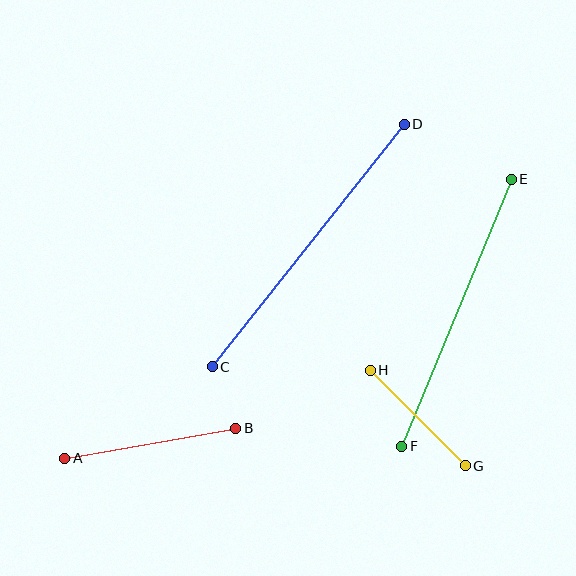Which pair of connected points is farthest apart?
Points C and D are farthest apart.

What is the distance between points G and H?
The distance is approximately 135 pixels.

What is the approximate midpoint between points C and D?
The midpoint is at approximately (308, 245) pixels.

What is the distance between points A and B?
The distance is approximately 174 pixels.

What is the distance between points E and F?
The distance is approximately 289 pixels.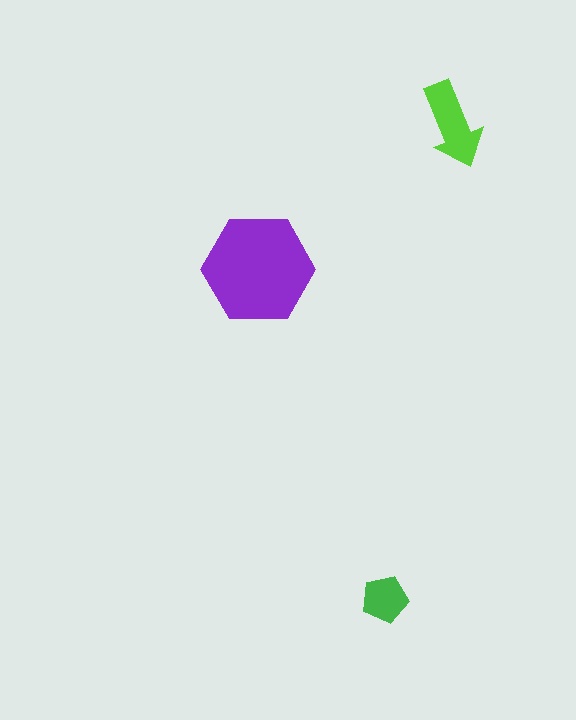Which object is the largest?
The purple hexagon.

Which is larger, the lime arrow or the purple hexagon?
The purple hexagon.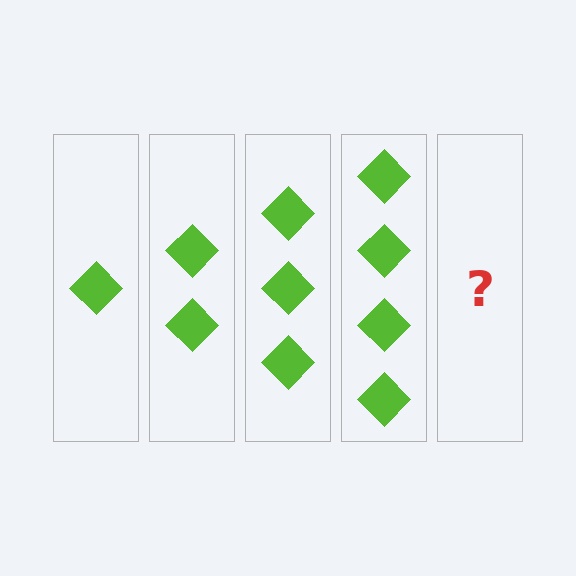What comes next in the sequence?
The next element should be 5 diamonds.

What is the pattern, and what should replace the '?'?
The pattern is that each step adds one more diamond. The '?' should be 5 diamonds.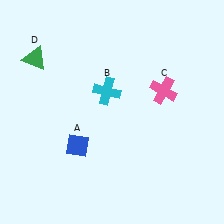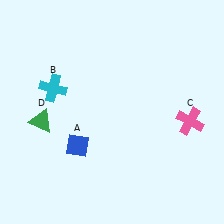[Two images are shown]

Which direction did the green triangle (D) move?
The green triangle (D) moved down.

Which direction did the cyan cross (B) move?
The cyan cross (B) moved left.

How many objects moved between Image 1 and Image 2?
3 objects moved between the two images.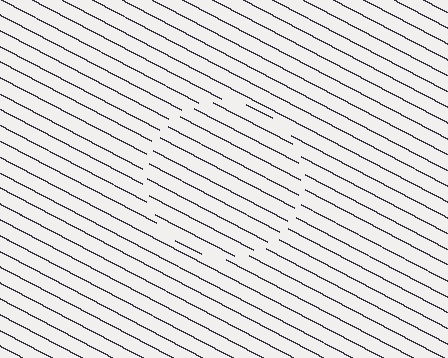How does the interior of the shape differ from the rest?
The interior of the shape contains the same grating, shifted by half a period — the contour is defined by the phase discontinuity where line-ends from the inner and outer gratings abut.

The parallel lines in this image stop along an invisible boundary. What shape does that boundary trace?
An illusory circle. The interior of the shape contains the same grating, shifted by half a period — the contour is defined by the phase discontinuity where line-ends from the inner and outer gratings abut.